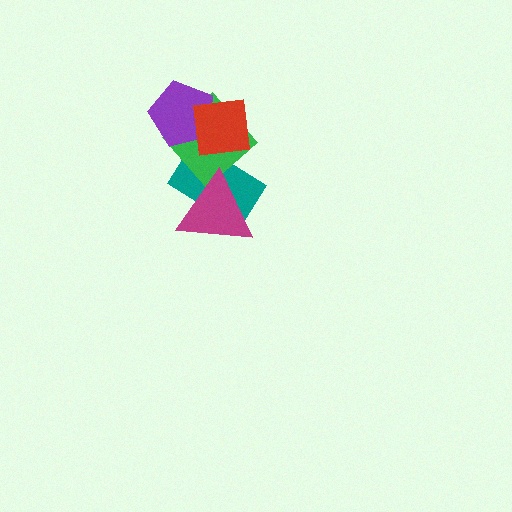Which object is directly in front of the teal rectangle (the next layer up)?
The green diamond is directly in front of the teal rectangle.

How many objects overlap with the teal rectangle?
3 objects overlap with the teal rectangle.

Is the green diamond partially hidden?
Yes, it is partially covered by another shape.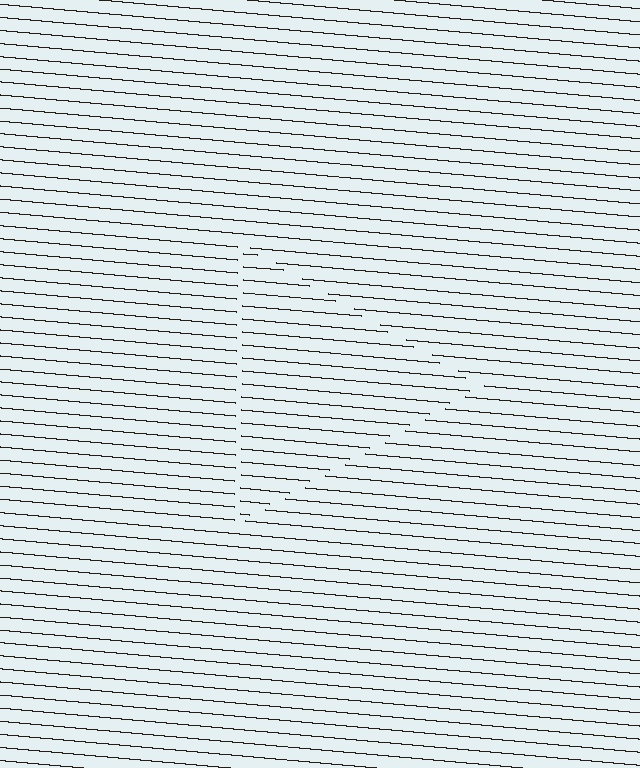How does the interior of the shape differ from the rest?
The interior of the shape contains the same grating, shifted by half a period — the contour is defined by the phase discontinuity where line-ends from the inner and outer gratings abut.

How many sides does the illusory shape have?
3 sides — the line-ends trace a triangle.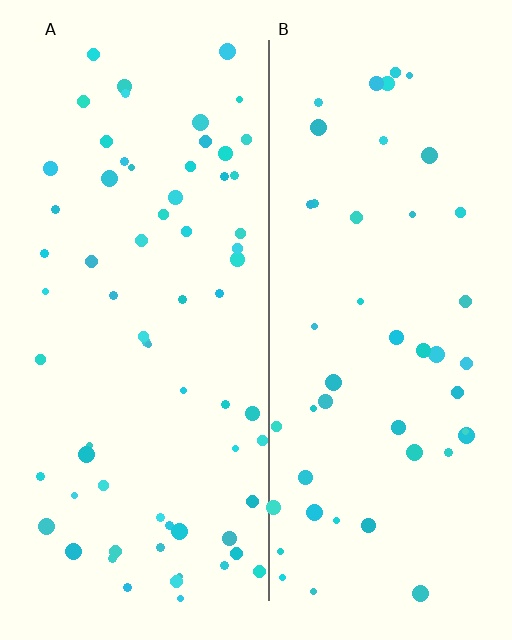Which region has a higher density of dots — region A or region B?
A (the left).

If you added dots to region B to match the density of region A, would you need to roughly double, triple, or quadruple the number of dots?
Approximately double.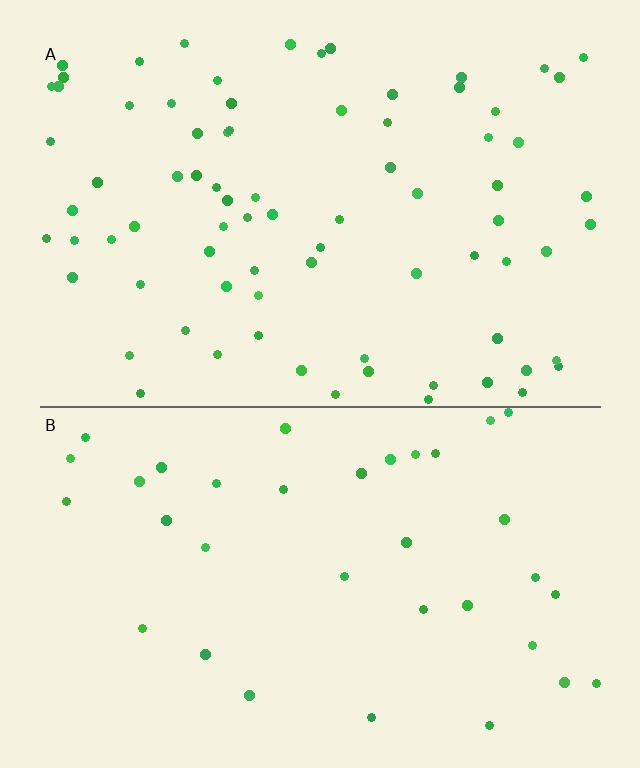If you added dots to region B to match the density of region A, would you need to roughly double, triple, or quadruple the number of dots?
Approximately double.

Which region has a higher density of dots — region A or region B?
A (the top).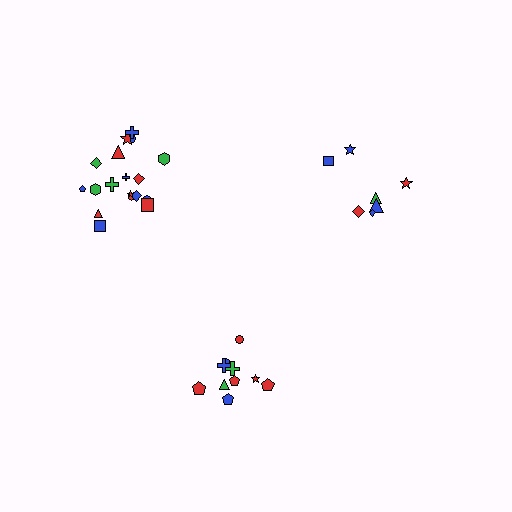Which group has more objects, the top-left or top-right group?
The top-left group.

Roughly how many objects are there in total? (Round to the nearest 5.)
Roughly 35 objects in total.